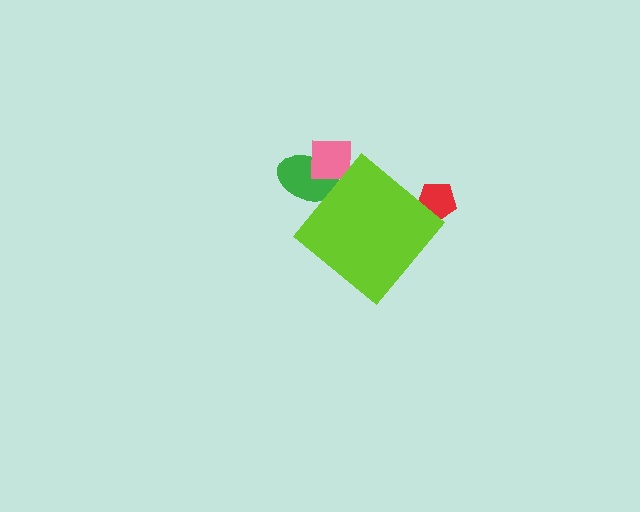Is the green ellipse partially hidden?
Yes, the green ellipse is partially hidden behind the lime diamond.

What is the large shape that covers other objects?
A lime diamond.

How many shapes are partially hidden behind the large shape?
3 shapes are partially hidden.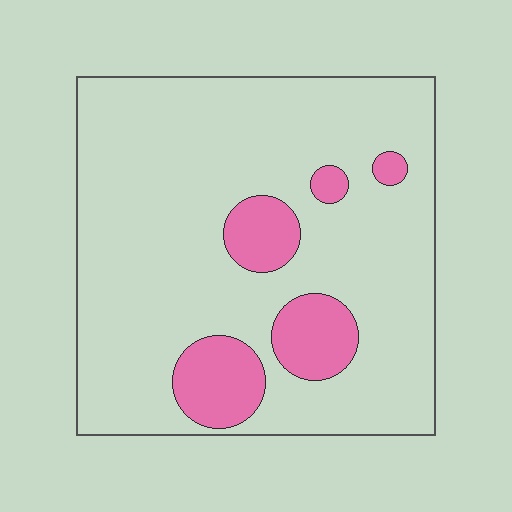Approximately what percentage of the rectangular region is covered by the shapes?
Approximately 15%.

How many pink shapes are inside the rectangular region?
5.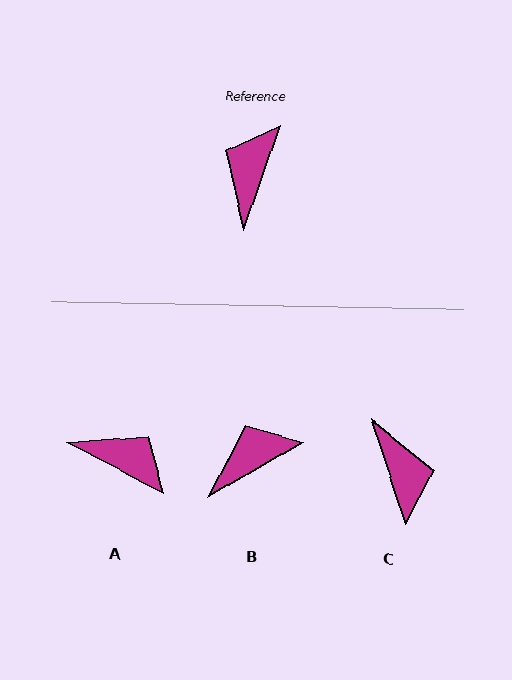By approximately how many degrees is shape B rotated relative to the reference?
Approximately 40 degrees clockwise.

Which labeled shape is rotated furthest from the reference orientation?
C, about 142 degrees away.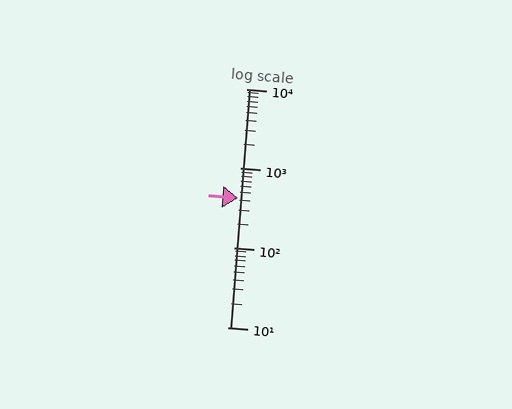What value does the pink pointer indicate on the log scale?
The pointer indicates approximately 420.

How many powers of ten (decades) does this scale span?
The scale spans 3 decades, from 10 to 10000.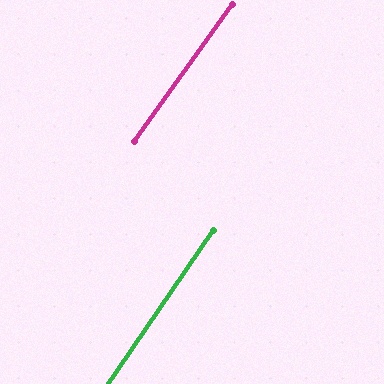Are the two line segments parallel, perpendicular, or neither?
Parallel — their directions differ by only 1.1°.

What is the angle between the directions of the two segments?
Approximately 1 degree.